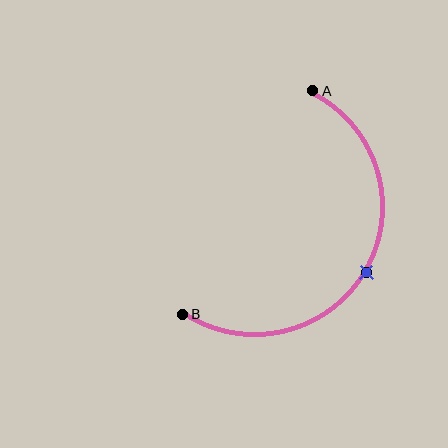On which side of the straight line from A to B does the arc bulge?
The arc bulges to the right of the straight line connecting A and B.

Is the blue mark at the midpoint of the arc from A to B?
Yes. The blue mark lies on the arc at equal arc-length from both A and B — it is the arc midpoint.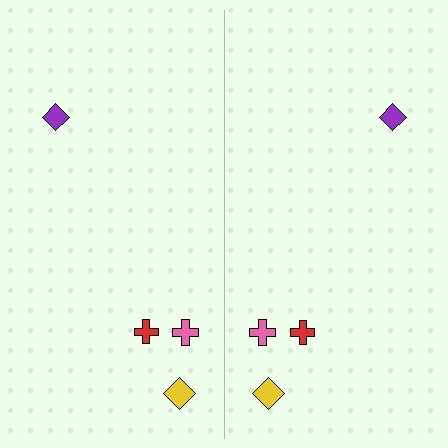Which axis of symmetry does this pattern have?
The pattern has a vertical axis of symmetry running through the center of the image.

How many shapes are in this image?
There are 8 shapes in this image.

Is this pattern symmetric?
Yes, this pattern has bilateral (reflection) symmetry.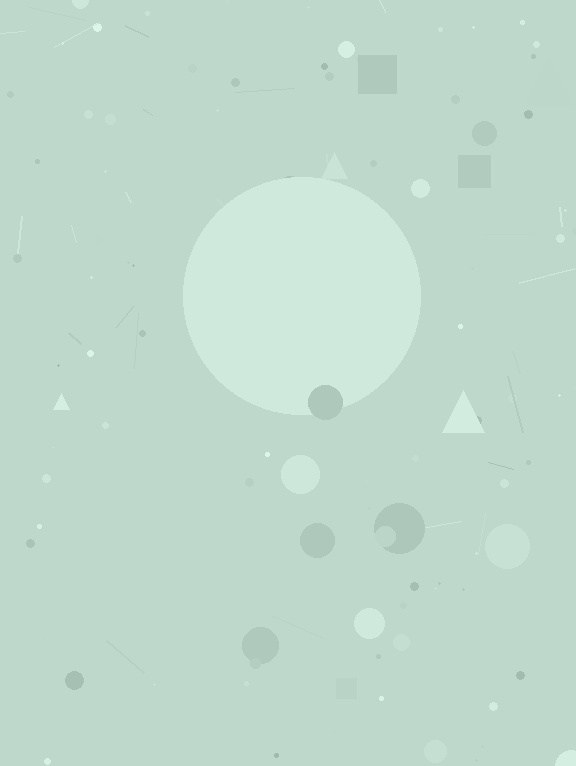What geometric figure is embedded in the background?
A circle is embedded in the background.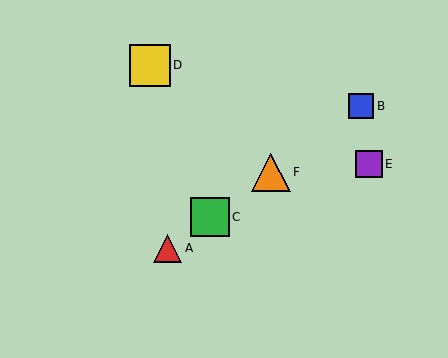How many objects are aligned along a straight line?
4 objects (A, B, C, F) are aligned along a straight line.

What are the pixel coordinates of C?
Object C is at (210, 217).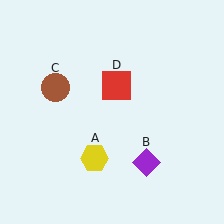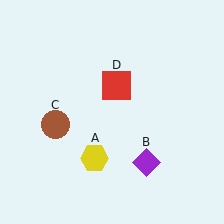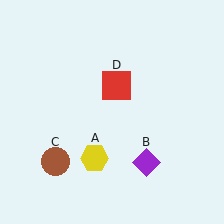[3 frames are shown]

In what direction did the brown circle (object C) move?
The brown circle (object C) moved down.